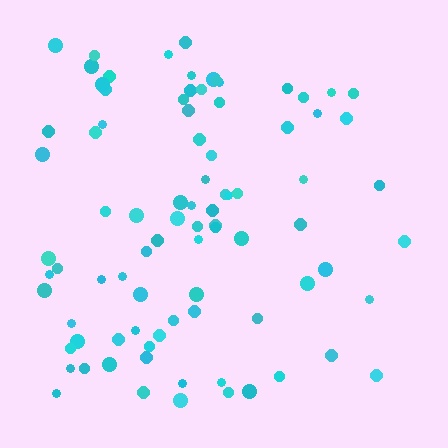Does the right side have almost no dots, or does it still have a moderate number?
Still a moderate number, just noticeably fewer than the left.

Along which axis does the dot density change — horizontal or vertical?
Horizontal.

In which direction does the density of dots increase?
From right to left, with the left side densest.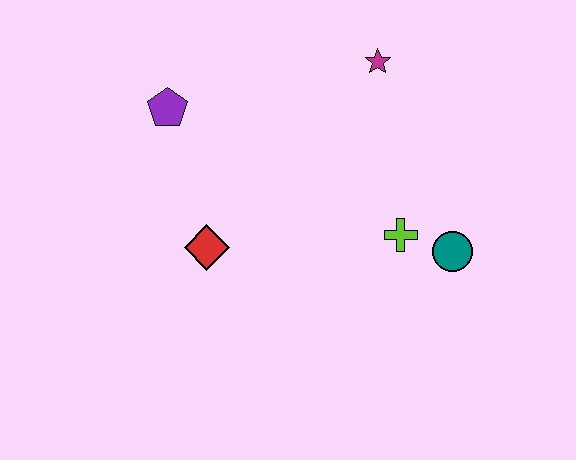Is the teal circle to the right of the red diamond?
Yes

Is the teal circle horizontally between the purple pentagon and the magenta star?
No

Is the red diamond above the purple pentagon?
No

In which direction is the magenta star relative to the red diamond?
The magenta star is above the red diamond.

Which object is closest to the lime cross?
The teal circle is closest to the lime cross.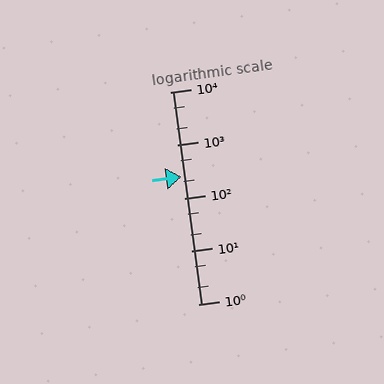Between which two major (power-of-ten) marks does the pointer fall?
The pointer is between 100 and 1000.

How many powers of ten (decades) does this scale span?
The scale spans 4 decades, from 1 to 10000.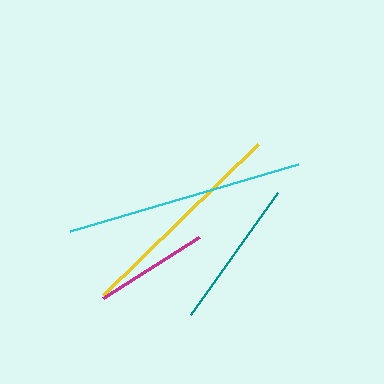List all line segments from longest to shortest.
From longest to shortest: cyan, yellow, teal, magenta.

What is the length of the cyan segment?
The cyan segment is approximately 238 pixels long.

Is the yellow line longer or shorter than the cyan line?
The cyan line is longer than the yellow line.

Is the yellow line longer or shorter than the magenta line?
The yellow line is longer than the magenta line.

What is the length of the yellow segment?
The yellow segment is approximately 216 pixels long.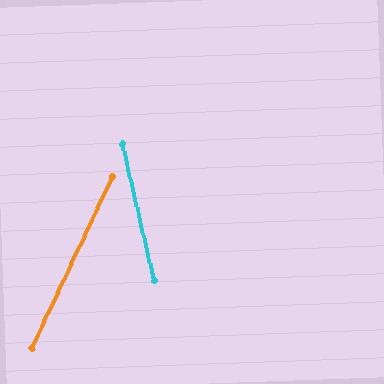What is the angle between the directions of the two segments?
Approximately 38 degrees.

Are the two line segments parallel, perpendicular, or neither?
Neither parallel nor perpendicular — they differ by about 38°.